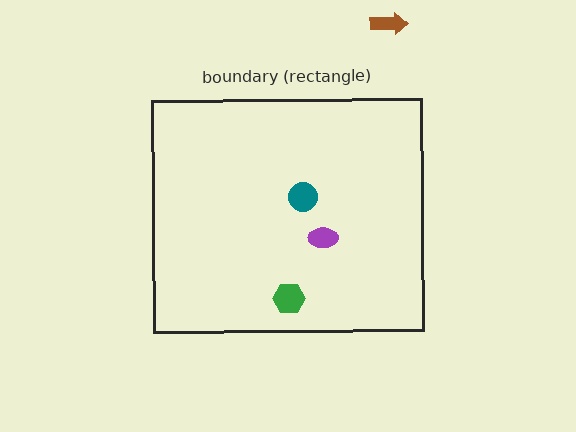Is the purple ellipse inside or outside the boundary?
Inside.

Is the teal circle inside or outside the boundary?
Inside.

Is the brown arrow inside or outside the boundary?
Outside.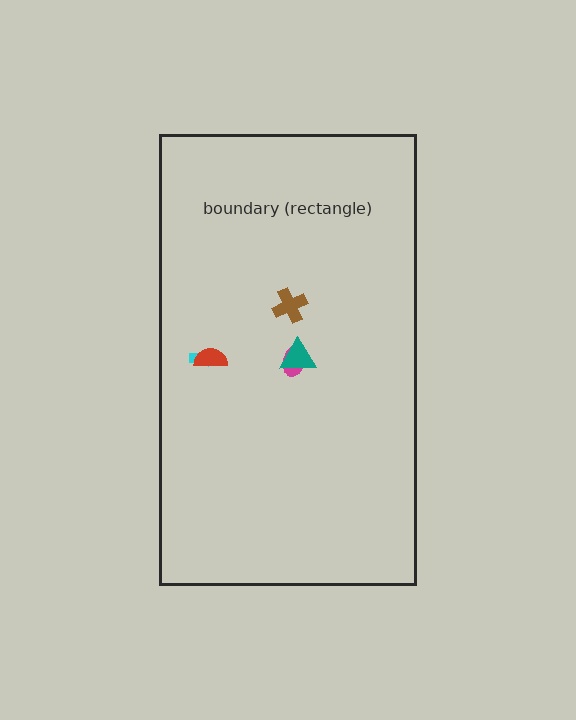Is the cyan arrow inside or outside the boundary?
Inside.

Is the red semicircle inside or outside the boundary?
Inside.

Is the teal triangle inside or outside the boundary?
Inside.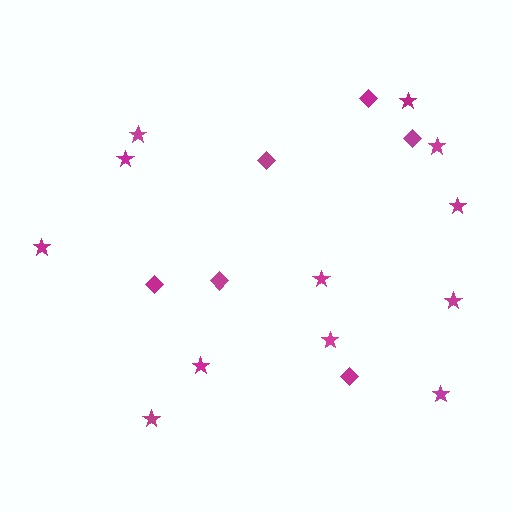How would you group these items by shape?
There are 2 groups: one group of diamonds (6) and one group of stars (12).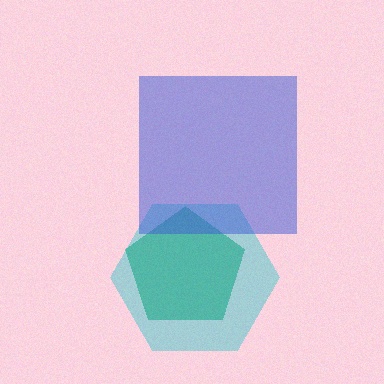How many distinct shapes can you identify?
There are 3 distinct shapes: a cyan hexagon, a teal pentagon, a blue square.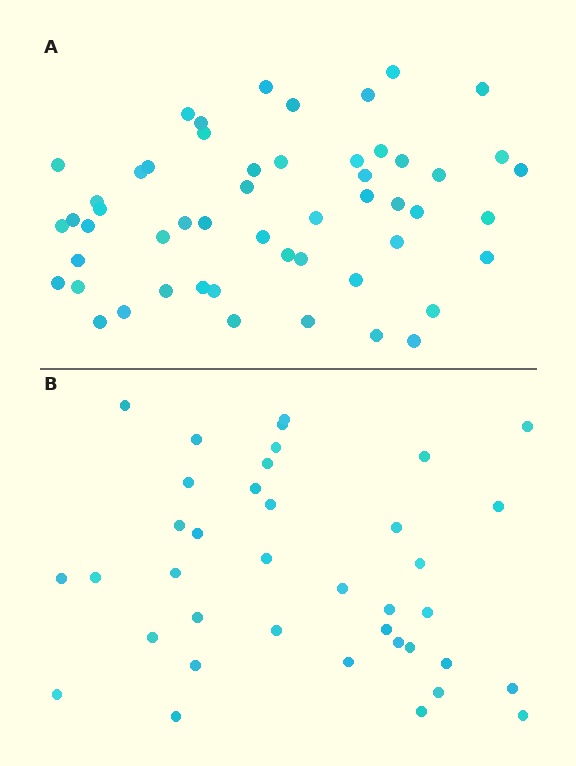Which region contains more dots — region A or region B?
Region A (the top region) has more dots.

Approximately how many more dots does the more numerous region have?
Region A has approximately 15 more dots than region B.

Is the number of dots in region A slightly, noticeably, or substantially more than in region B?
Region A has noticeably more, but not dramatically so. The ratio is roughly 1.4 to 1.